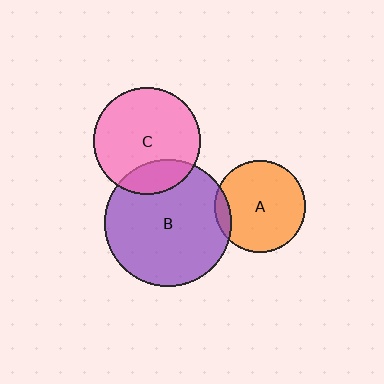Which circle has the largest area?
Circle B (purple).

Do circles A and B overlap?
Yes.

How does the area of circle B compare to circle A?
Approximately 1.9 times.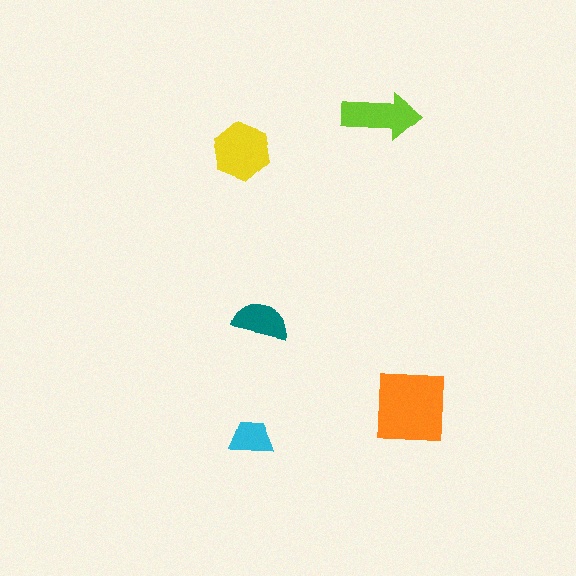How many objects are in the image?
There are 5 objects in the image.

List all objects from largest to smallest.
The orange square, the yellow hexagon, the lime arrow, the teal semicircle, the cyan trapezoid.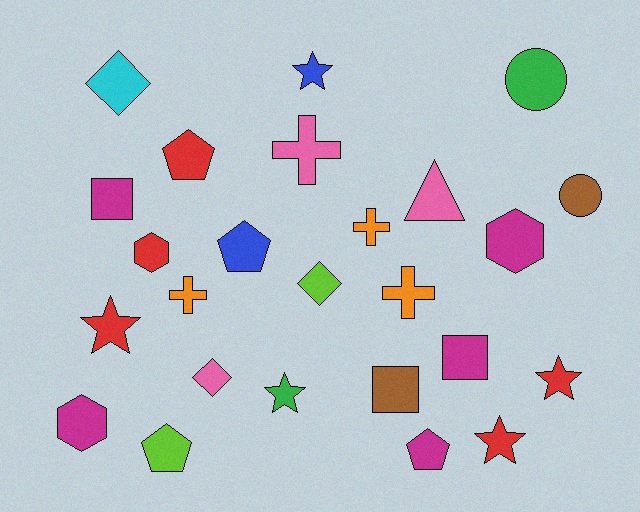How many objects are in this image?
There are 25 objects.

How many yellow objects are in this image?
There are no yellow objects.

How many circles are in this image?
There are 2 circles.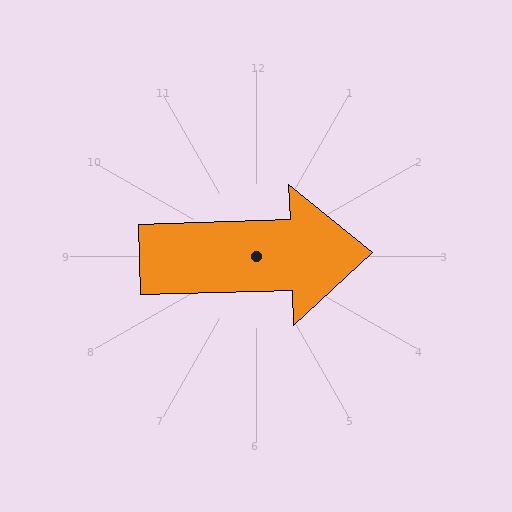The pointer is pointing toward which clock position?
Roughly 3 o'clock.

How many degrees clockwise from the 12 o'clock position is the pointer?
Approximately 88 degrees.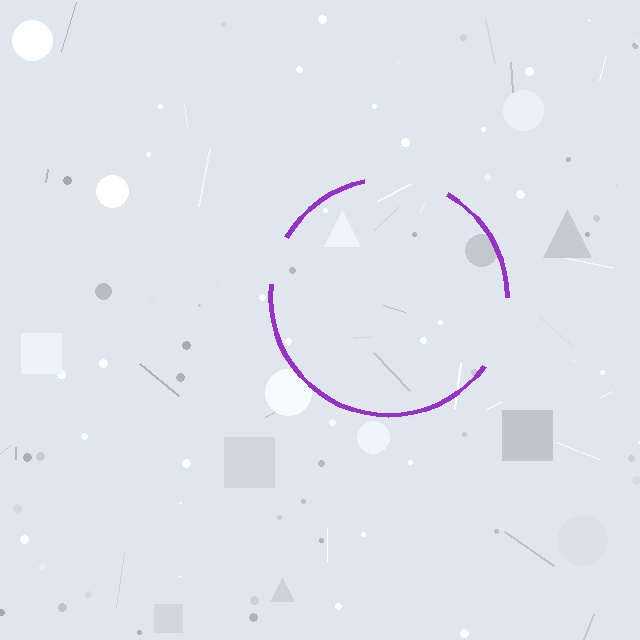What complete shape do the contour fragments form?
The contour fragments form a circle.